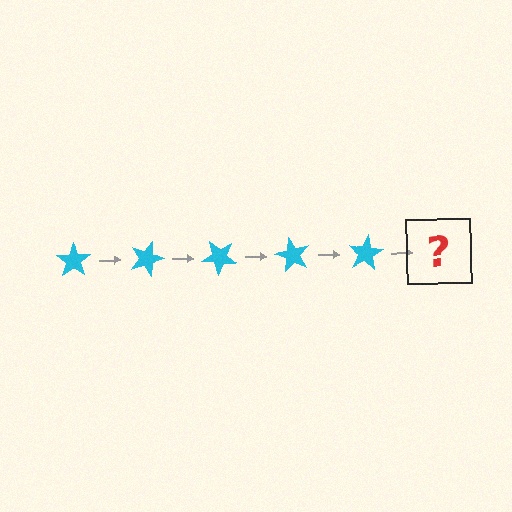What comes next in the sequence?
The next element should be a cyan star rotated 100 degrees.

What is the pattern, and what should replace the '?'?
The pattern is that the star rotates 20 degrees each step. The '?' should be a cyan star rotated 100 degrees.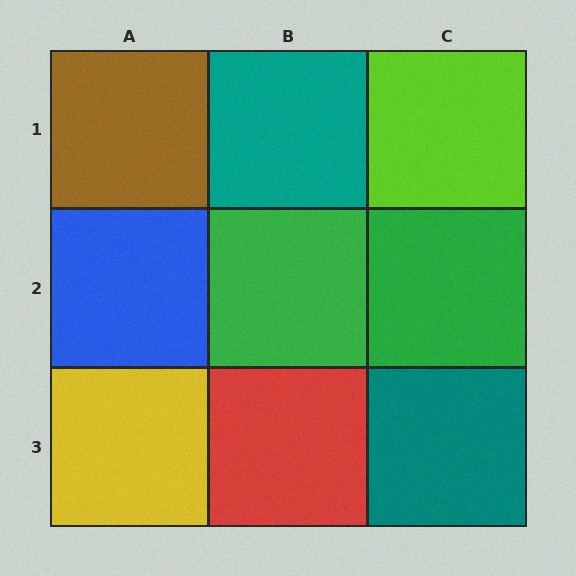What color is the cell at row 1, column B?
Teal.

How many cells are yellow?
1 cell is yellow.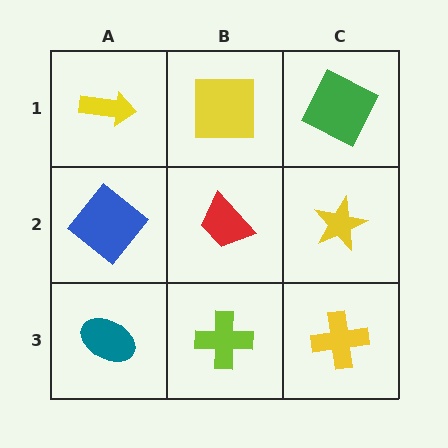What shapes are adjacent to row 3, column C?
A yellow star (row 2, column C), a lime cross (row 3, column B).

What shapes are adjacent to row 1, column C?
A yellow star (row 2, column C), a yellow square (row 1, column B).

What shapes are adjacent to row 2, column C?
A green square (row 1, column C), a yellow cross (row 3, column C), a red trapezoid (row 2, column B).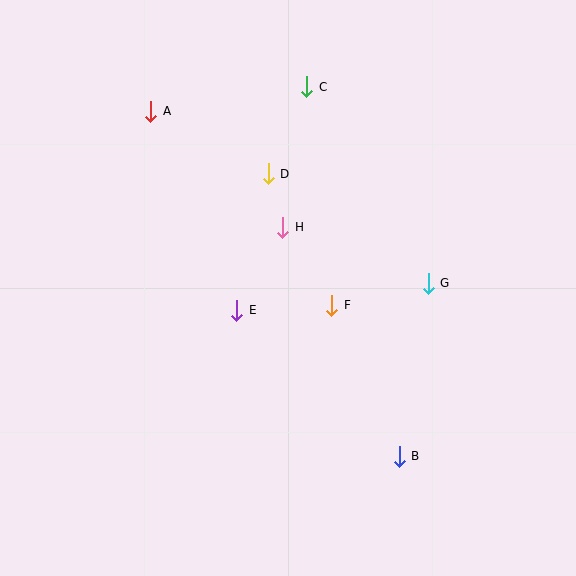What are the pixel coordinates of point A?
Point A is at (151, 111).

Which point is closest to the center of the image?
Point F at (332, 305) is closest to the center.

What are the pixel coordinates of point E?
Point E is at (236, 310).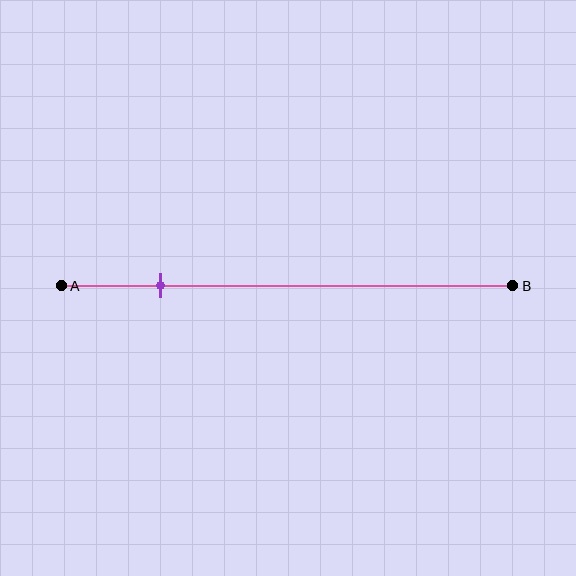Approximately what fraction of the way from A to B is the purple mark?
The purple mark is approximately 20% of the way from A to B.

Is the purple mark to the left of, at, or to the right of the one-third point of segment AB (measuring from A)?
The purple mark is to the left of the one-third point of segment AB.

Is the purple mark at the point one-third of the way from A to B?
No, the mark is at about 20% from A, not at the 33% one-third point.